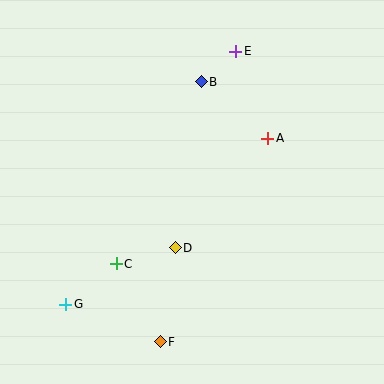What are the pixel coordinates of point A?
Point A is at (268, 138).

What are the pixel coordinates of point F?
Point F is at (160, 342).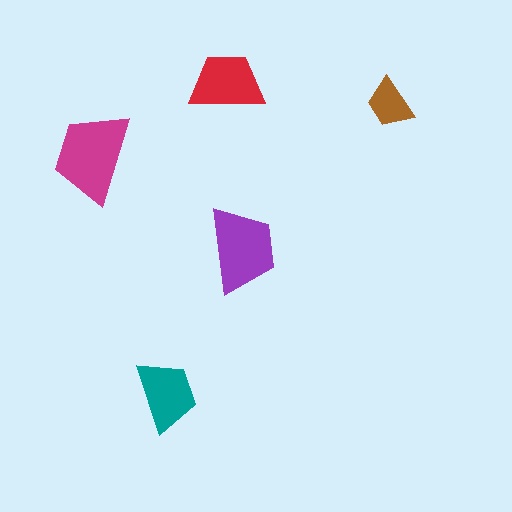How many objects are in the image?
There are 5 objects in the image.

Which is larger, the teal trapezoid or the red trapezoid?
The red one.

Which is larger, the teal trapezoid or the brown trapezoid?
The teal one.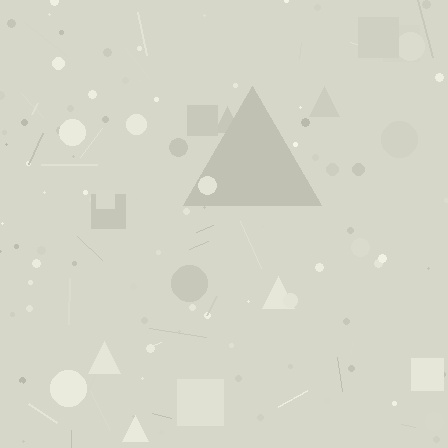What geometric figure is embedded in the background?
A triangle is embedded in the background.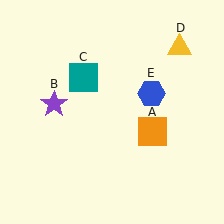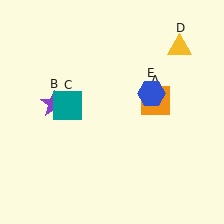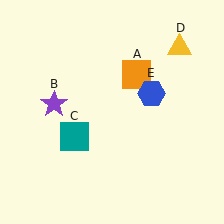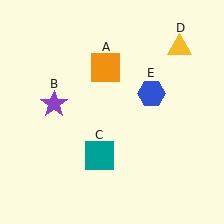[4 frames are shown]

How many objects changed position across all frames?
2 objects changed position: orange square (object A), teal square (object C).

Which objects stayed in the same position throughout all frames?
Purple star (object B) and yellow triangle (object D) and blue hexagon (object E) remained stationary.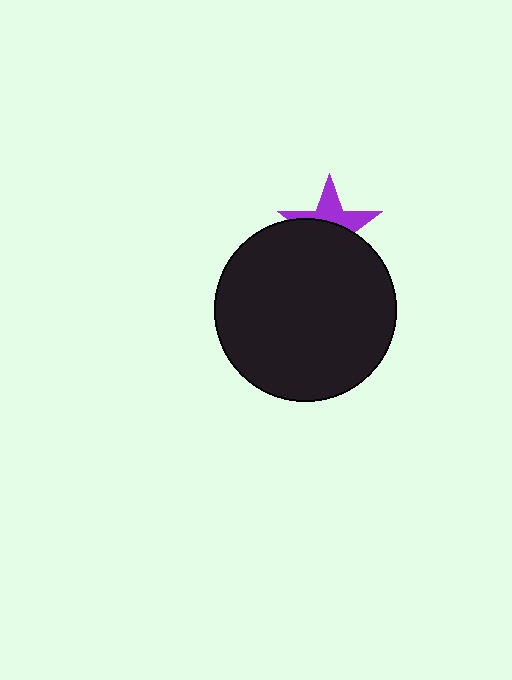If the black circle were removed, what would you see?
You would see the complete purple star.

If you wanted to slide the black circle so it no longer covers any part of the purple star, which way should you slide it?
Slide it down — that is the most direct way to separate the two shapes.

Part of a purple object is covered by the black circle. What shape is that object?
It is a star.